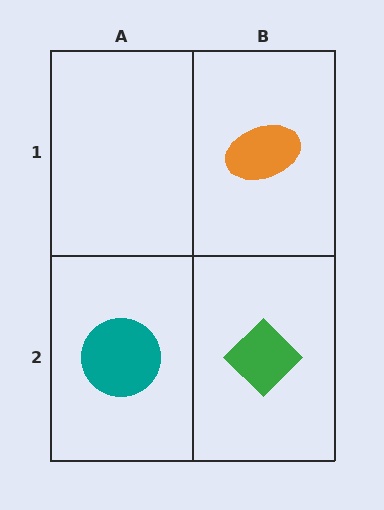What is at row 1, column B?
An orange ellipse.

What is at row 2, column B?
A green diamond.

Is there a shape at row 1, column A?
No, that cell is empty.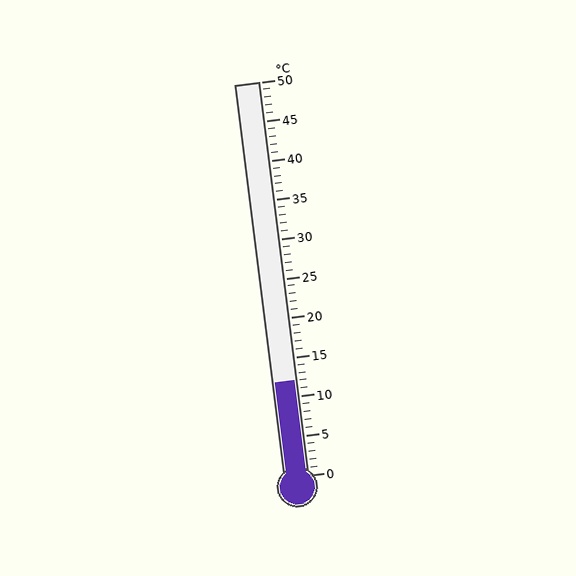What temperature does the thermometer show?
The thermometer shows approximately 12°C.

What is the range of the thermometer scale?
The thermometer scale ranges from 0°C to 50°C.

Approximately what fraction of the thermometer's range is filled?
The thermometer is filled to approximately 25% of its range.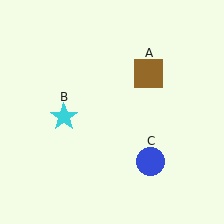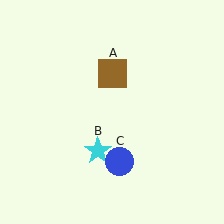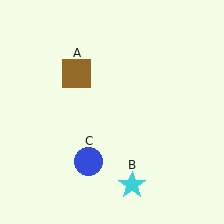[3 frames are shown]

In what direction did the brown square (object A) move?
The brown square (object A) moved left.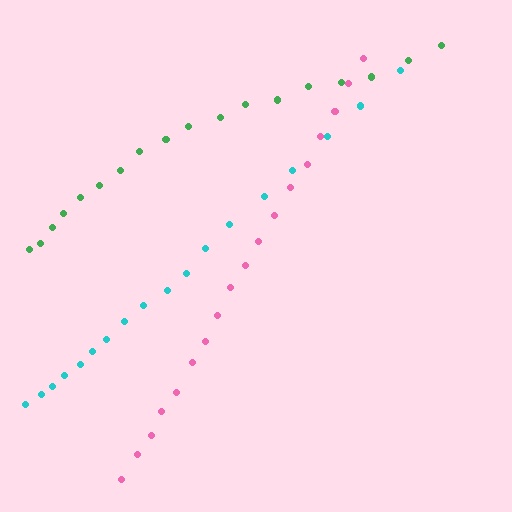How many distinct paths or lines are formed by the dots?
There are 3 distinct paths.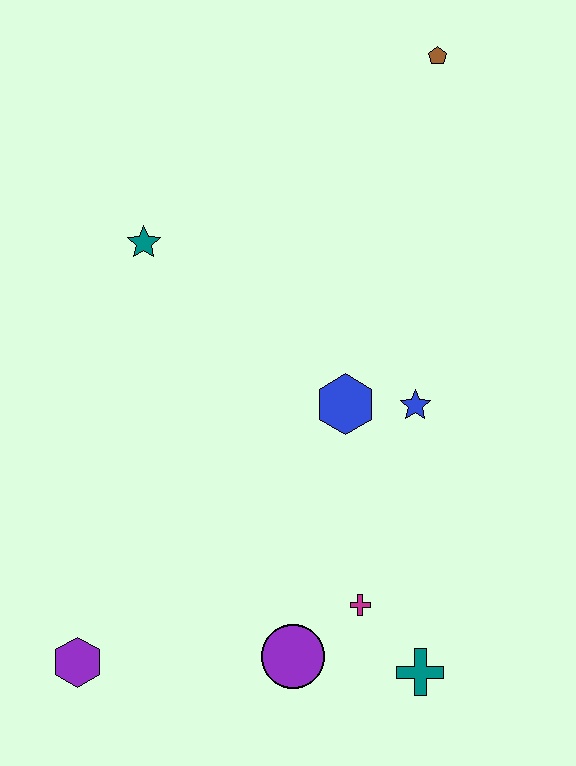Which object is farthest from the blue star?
The purple hexagon is farthest from the blue star.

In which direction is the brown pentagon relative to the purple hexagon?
The brown pentagon is above the purple hexagon.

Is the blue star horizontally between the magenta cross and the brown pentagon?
Yes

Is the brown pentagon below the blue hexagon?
No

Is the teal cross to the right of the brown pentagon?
No